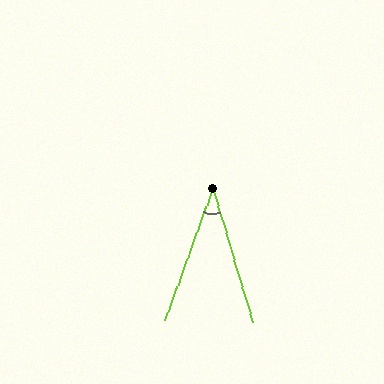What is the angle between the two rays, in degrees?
Approximately 37 degrees.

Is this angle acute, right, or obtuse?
It is acute.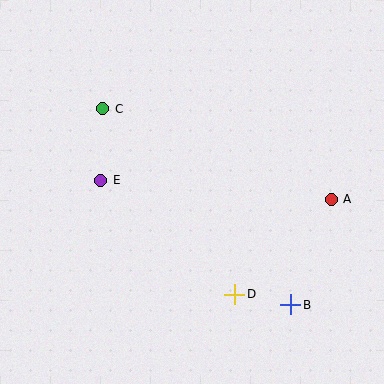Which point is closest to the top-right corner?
Point A is closest to the top-right corner.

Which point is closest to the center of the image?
Point E at (101, 180) is closest to the center.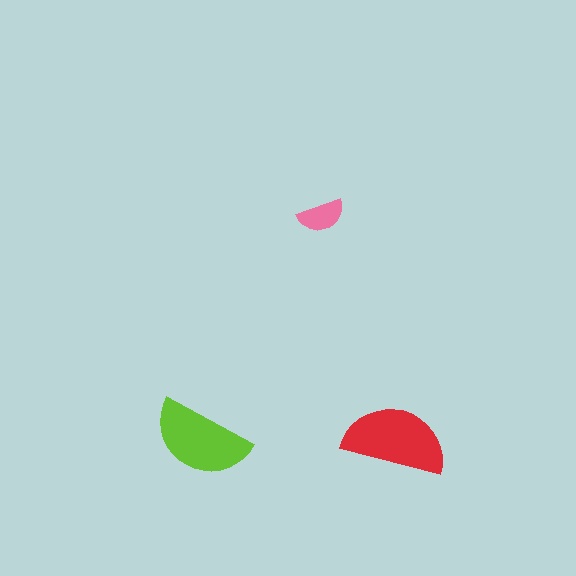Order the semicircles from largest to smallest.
the red one, the lime one, the pink one.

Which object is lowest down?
The lime semicircle is bottommost.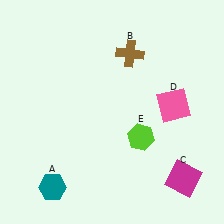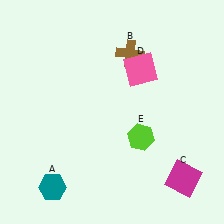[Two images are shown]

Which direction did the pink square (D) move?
The pink square (D) moved up.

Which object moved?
The pink square (D) moved up.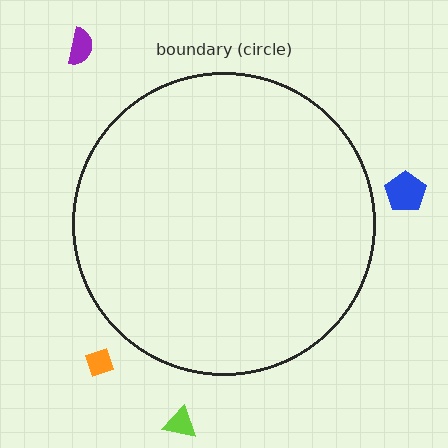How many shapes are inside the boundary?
0 inside, 4 outside.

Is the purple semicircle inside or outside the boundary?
Outside.